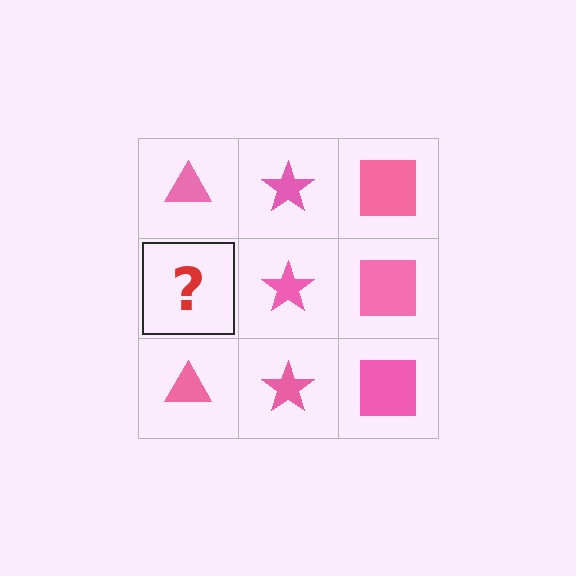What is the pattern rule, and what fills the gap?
The rule is that each column has a consistent shape. The gap should be filled with a pink triangle.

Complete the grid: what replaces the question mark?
The question mark should be replaced with a pink triangle.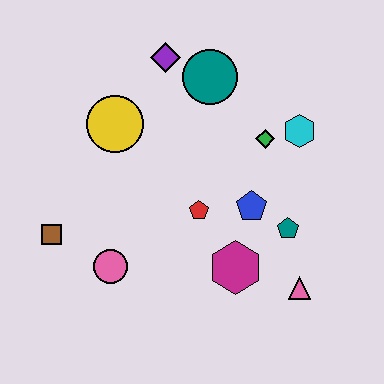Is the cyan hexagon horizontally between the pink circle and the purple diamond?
No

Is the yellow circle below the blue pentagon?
No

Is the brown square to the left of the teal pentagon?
Yes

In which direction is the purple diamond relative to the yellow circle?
The purple diamond is above the yellow circle.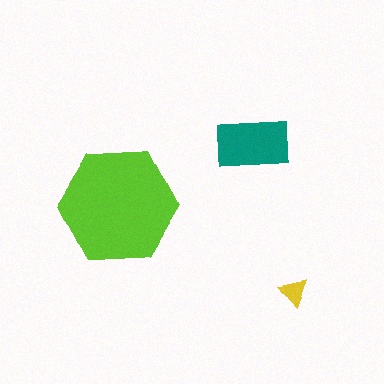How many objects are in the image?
There are 3 objects in the image.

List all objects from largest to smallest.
The lime hexagon, the teal rectangle, the yellow triangle.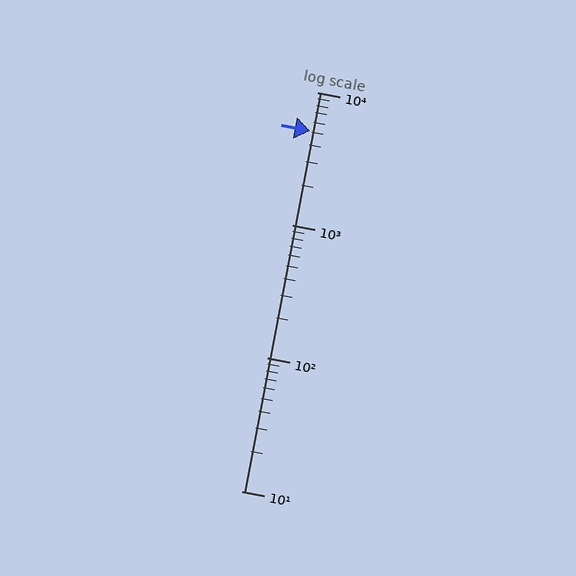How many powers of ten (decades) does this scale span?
The scale spans 3 decades, from 10 to 10000.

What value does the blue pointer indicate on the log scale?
The pointer indicates approximately 5100.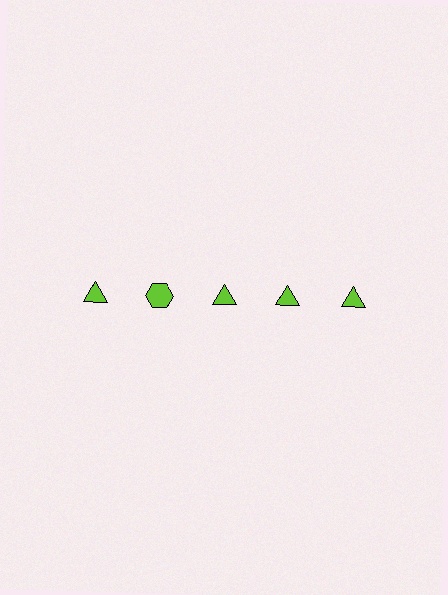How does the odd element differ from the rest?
It has a different shape: hexagon instead of triangle.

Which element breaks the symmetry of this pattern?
The lime hexagon in the top row, second from left column breaks the symmetry. All other shapes are lime triangles.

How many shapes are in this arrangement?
There are 5 shapes arranged in a grid pattern.